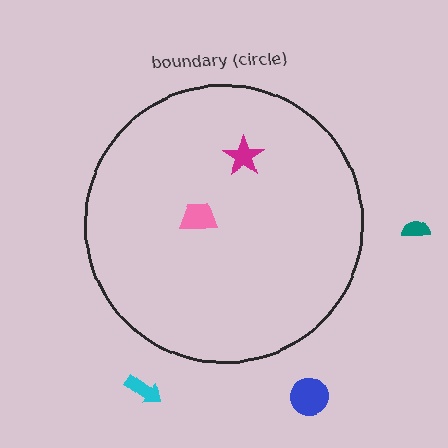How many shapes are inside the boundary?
2 inside, 3 outside.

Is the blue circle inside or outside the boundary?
Outside.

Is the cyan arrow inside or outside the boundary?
Outside.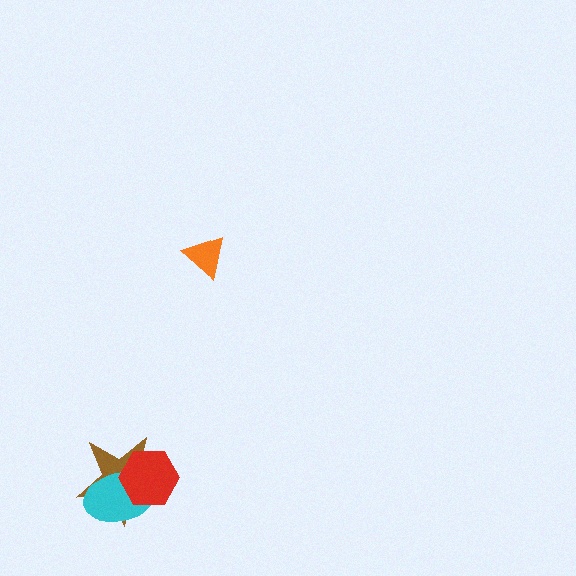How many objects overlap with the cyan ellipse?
2 objects overlap with the cyan ellipse.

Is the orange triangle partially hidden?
No, no other shape covers it.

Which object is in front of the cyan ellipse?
The red hexagon is in front of the cyan ellipse.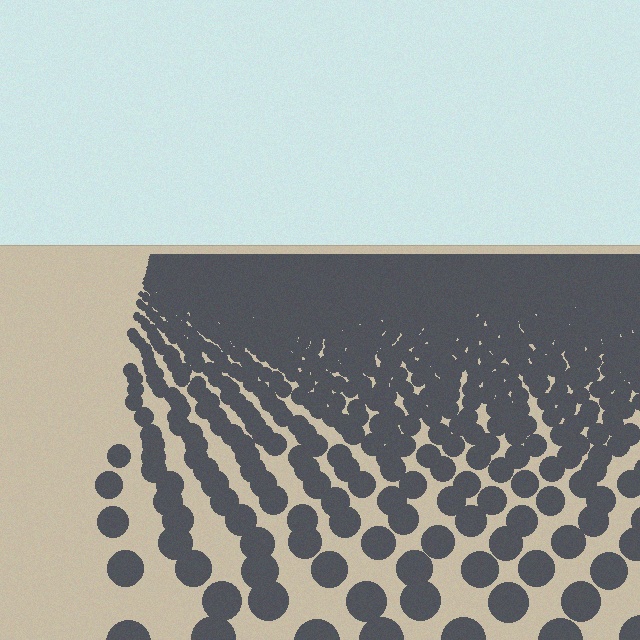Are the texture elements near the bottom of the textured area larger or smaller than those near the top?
Larger. Near the bottom, elements are closer to the viewer and appear at a bigger on-screen size.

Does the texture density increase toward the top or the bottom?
Density increases toward the top.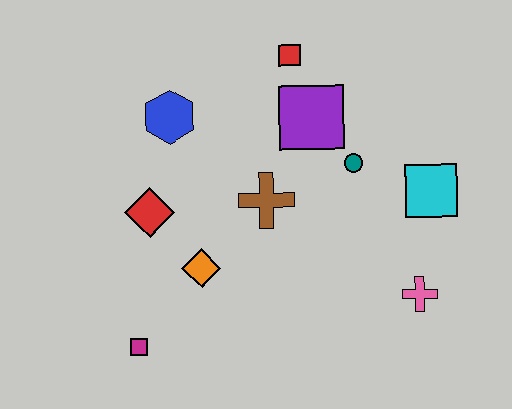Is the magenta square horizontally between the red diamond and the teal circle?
No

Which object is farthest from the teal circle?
The magenta square is farthest from the teal circle.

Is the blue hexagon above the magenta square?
Yes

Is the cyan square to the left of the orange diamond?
No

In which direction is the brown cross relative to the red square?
The brown cross is below the red square.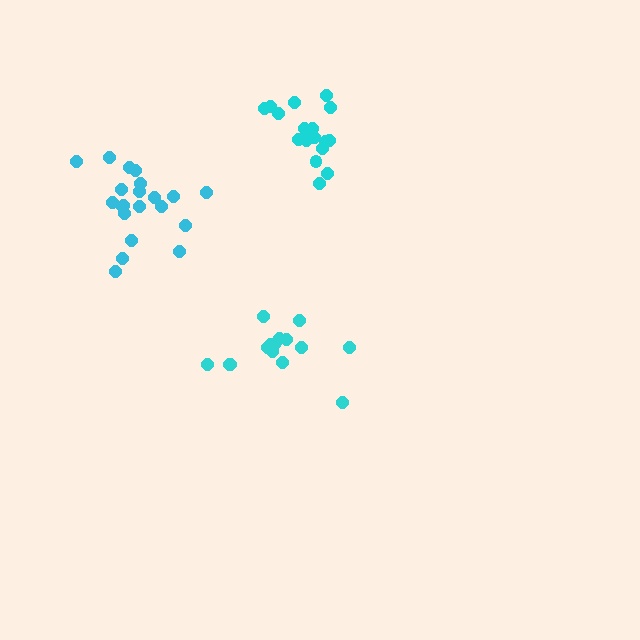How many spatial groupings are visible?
There are 3 spatial groupings.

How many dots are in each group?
Group 1: 15 dots, Group 2: 18 dots, Group 3: 21 dots (54 total).